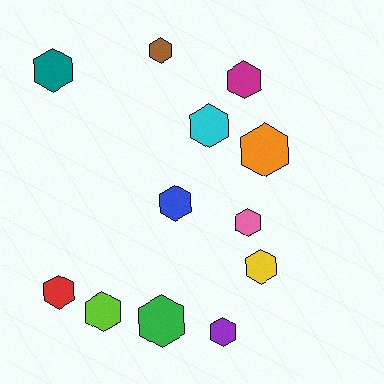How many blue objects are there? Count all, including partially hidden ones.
There is 1 blue object.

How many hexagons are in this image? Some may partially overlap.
There are 12 hexagons.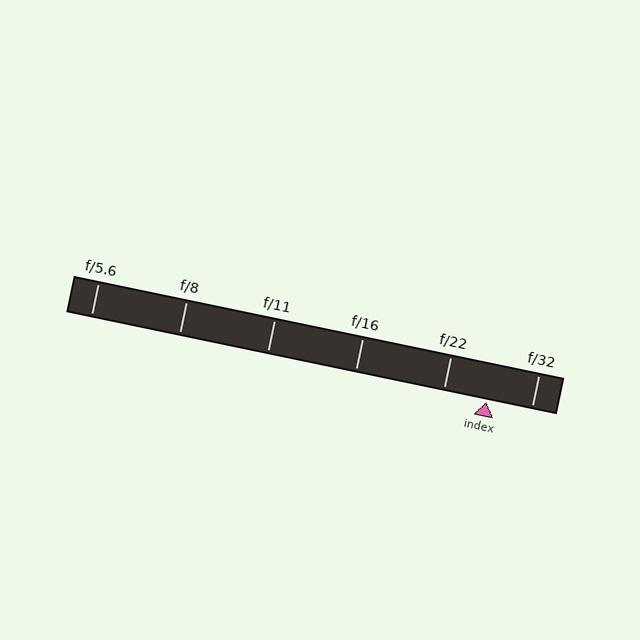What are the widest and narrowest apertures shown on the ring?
The widest aperture shown is f/5.6 and the narrowest is f/32.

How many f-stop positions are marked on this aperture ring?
There are 6 f-stop positions marked.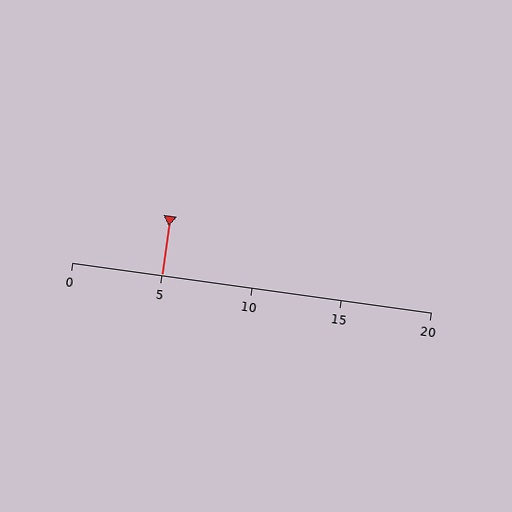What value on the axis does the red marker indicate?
The marker indicates approximately 5.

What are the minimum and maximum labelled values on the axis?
The axis runs from 0 to 20.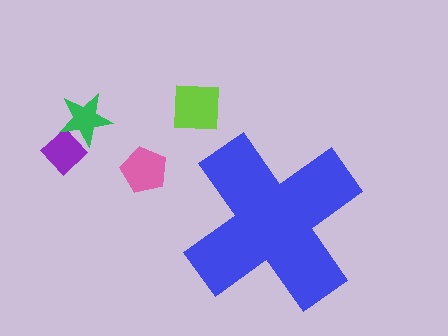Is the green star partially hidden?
No, the green star is fully visible.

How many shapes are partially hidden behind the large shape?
0 shapes are partially hidden.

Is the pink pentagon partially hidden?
No, the pink pentagon is fully visible.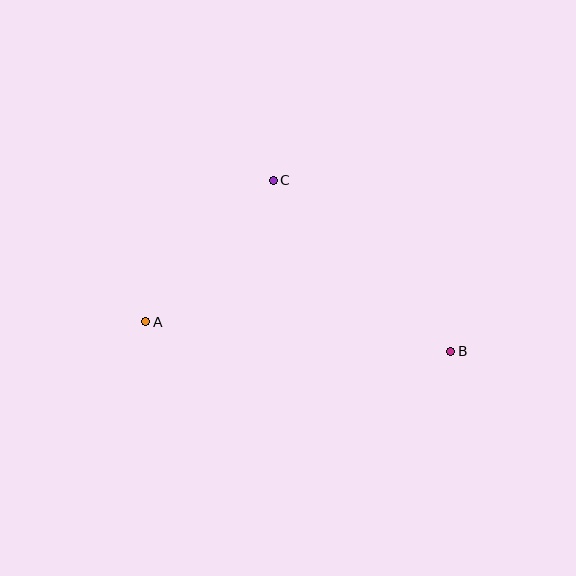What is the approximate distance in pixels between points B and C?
The distance between B and C is approximately 246 pixels.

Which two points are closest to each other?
Points A and C are closest to each other.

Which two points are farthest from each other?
Points A and B are farthest from each other.